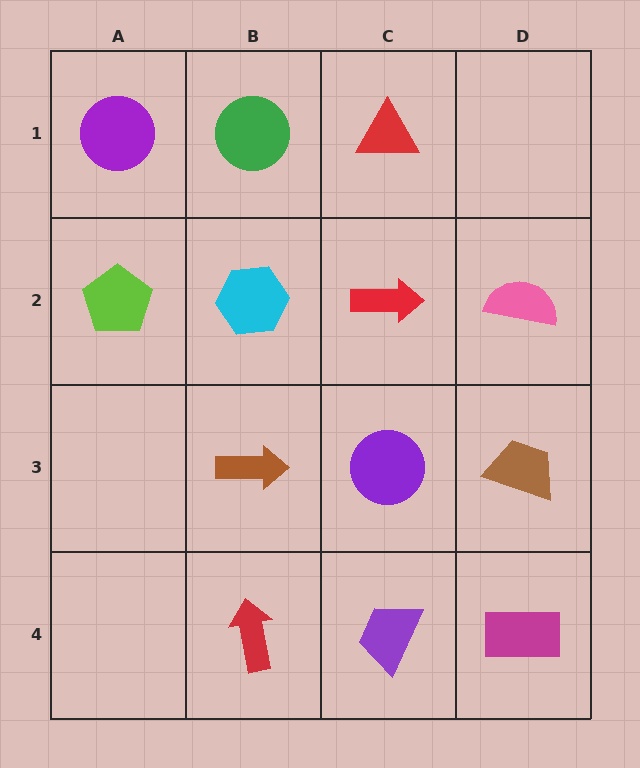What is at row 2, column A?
A lime pentagon.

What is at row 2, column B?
A cyan hexagon.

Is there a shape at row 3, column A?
No, that cell is empty.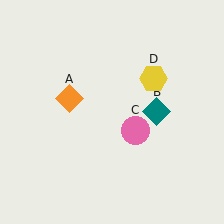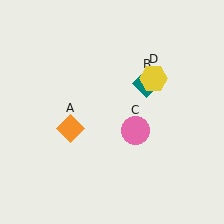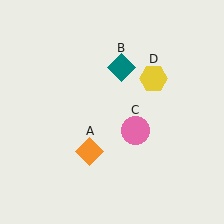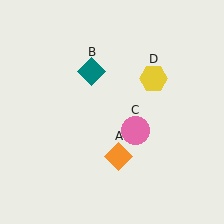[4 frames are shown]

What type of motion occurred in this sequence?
The orange diamond (object A), teal diamond (object B) rotated counterclockwise around the center of the scene.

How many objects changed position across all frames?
2 objects changed position: orange diamond (object A), teal diamond (object B).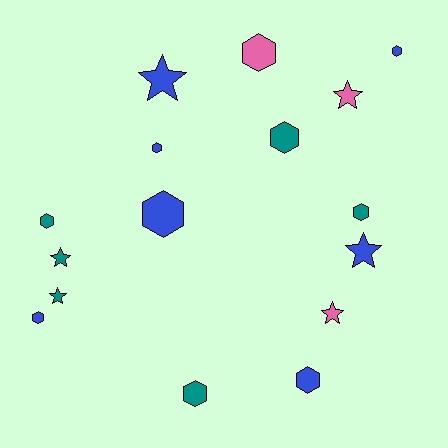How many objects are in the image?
There are 16 objects.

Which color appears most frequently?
Blue, with 7 objects.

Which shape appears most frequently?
Hexagon, with 10 objects.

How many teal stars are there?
There are 2 teal stars.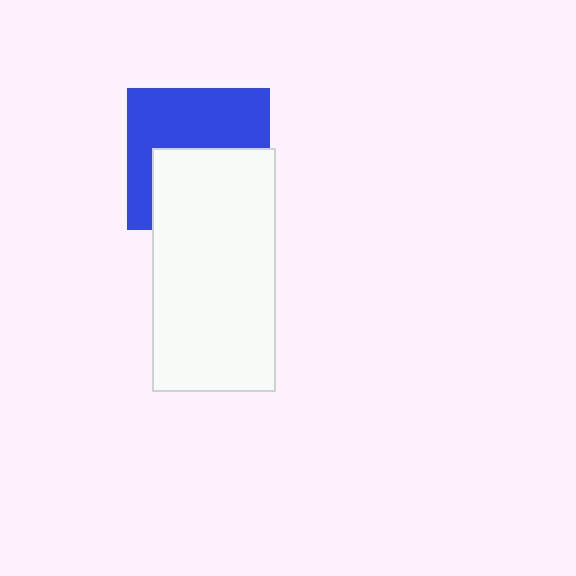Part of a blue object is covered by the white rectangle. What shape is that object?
It is a square.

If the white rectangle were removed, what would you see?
You would see the complete blue square.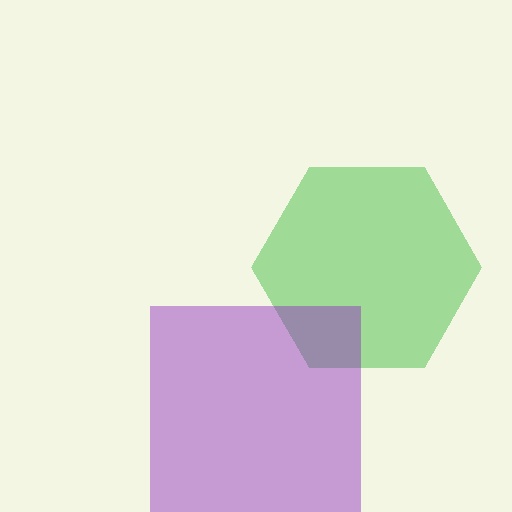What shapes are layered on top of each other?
The layered shapes are: a green hexagon, a purple square.